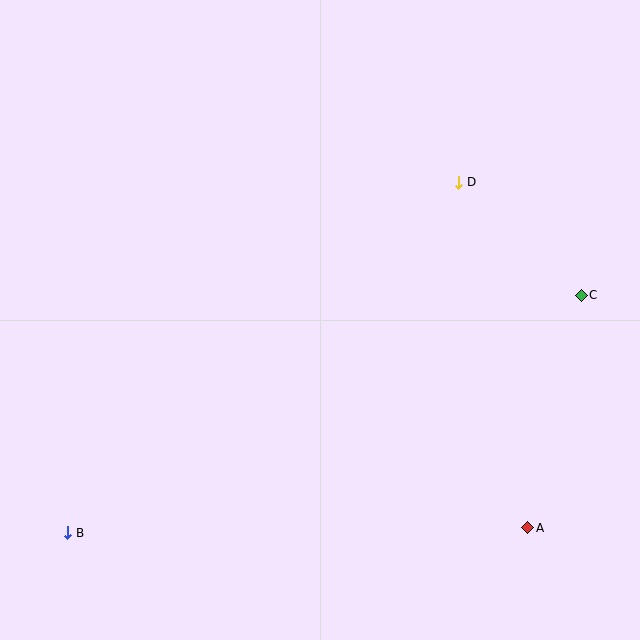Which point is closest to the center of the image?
Point D at (459, 182) is closest to the center.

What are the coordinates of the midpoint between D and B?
The midpoint between D and B is at (263, 358).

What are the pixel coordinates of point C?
Point C is at (581, 295).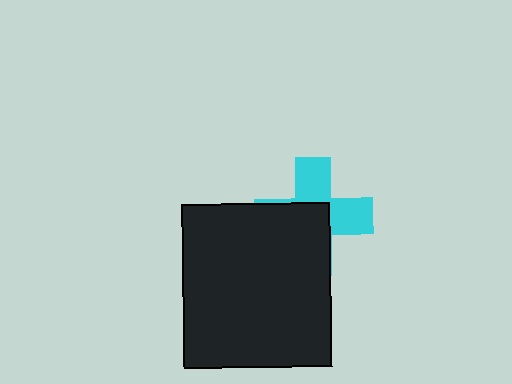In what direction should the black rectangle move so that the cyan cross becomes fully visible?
The black rectangle should move toward the lower-left. That is the shortest direction to clear the overlap and leave the cyan cross fully visible.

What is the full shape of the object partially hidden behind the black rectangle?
The partially hidden object is a cyan cross.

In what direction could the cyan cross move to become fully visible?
The cyan cross could move toward the upper-right. That would shift it out from behind the black rectangle entirely.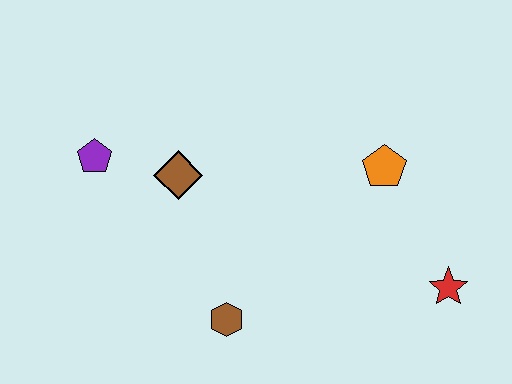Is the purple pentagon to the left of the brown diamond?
Yes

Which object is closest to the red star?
The orange pentagon is closest to the red star.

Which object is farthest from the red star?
The purple pentagon is farthest from the red star.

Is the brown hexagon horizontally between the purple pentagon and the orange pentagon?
Yes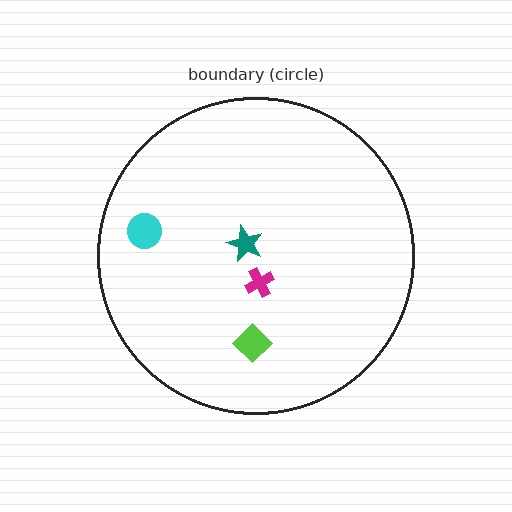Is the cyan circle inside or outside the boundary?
Inside.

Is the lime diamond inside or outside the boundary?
Inside.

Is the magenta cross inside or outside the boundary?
Inside.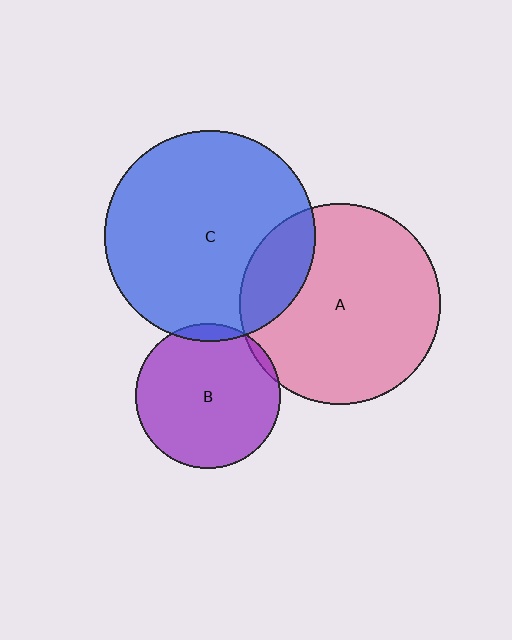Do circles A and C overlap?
Yes.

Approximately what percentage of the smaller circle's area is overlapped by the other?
Approximately 20%.